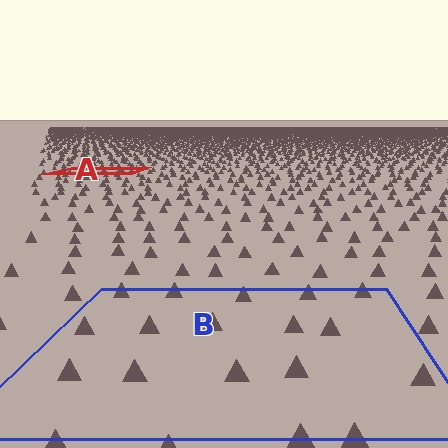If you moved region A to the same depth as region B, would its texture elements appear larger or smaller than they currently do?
They would appear larger. At a closer depth, the same texture elements are projected at a bigger on-screen size.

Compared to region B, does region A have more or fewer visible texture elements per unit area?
Region A has more texture elements per unit area — they are packed more densely because it is farther away.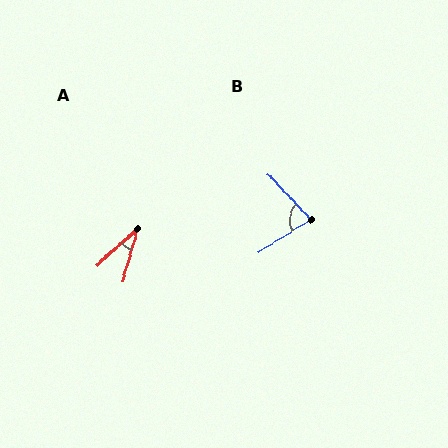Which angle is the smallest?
A, at approximately 32 degrees.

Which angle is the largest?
B, at approximately 79 degrees.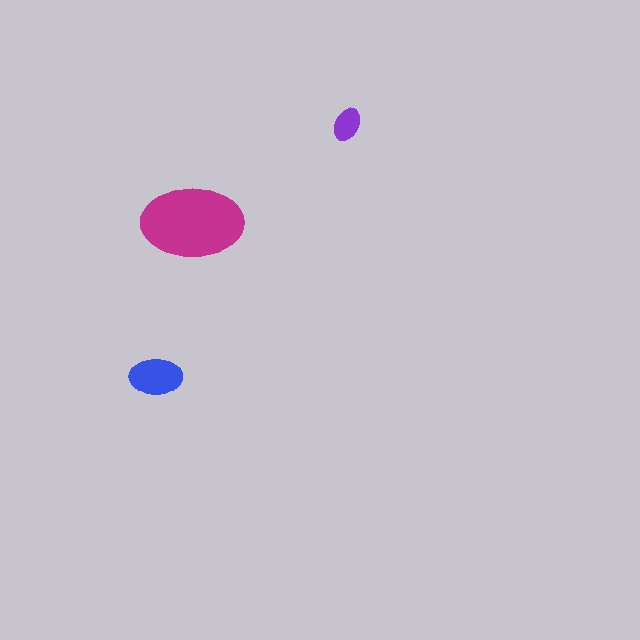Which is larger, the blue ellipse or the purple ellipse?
The blue one.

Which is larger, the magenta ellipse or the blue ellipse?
The magenta one.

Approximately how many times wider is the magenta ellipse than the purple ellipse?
About 3 times wider.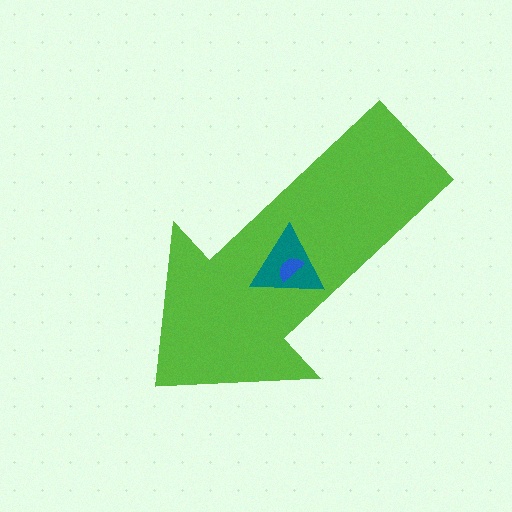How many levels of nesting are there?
3.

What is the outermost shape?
The lime arrow.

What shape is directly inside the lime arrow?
The teal triangle.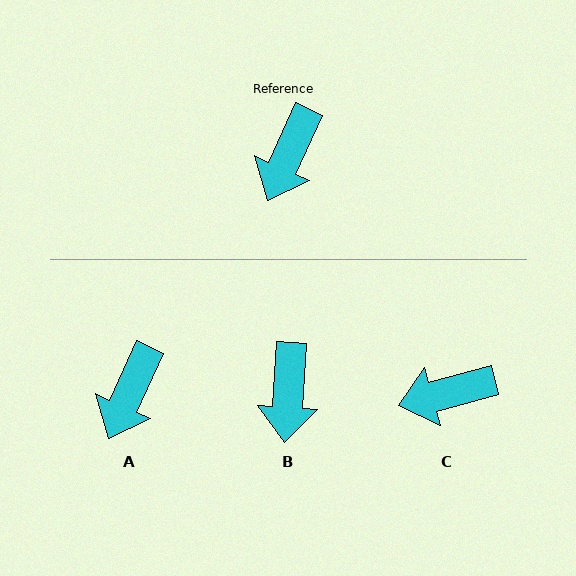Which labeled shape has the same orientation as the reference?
A.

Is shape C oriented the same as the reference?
No, it is off by about 50 degrees.